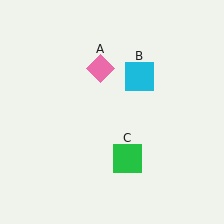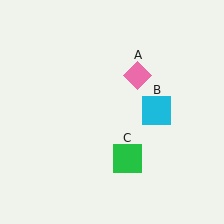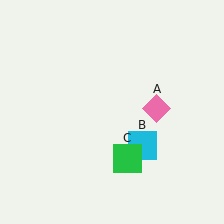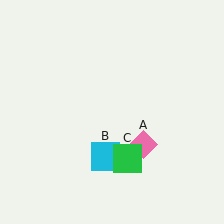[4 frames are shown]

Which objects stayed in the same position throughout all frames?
Green square (object C) remained stationary.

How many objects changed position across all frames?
2 objects changed position: pink diamond (object A), cyan square (object B).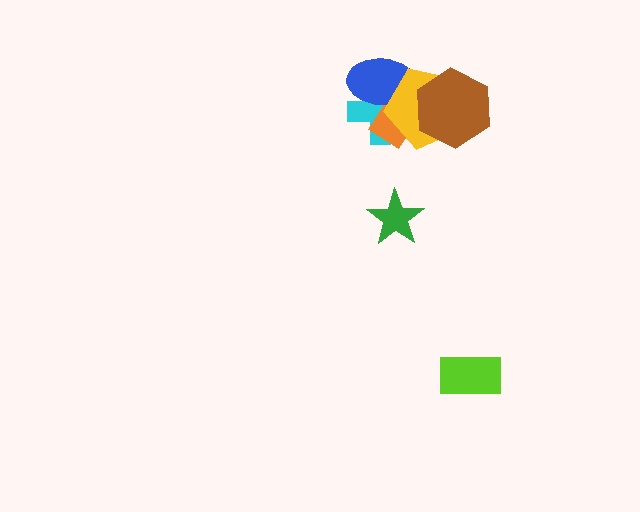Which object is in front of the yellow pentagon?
The brown hexagon is in front of the yellow pentagon.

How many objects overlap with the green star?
0 objects overlap with the green star.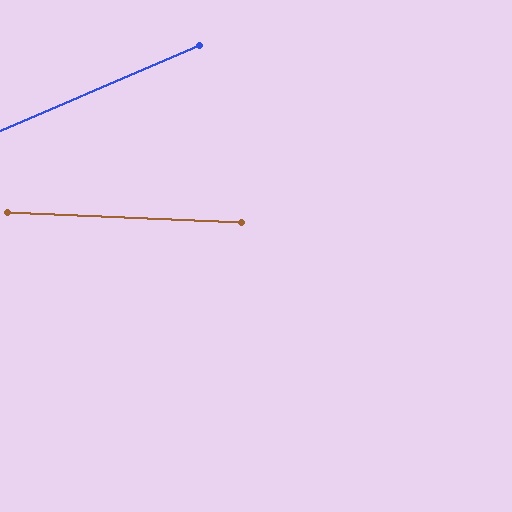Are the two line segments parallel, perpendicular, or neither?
Neither parallel nor perpendicular — they differ by about 25°.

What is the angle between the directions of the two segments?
Approximately 25 degrees.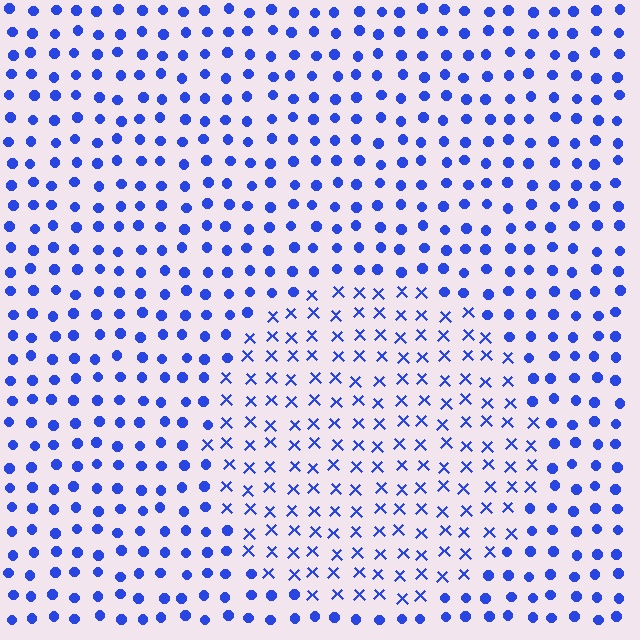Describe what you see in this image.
The image is filled with small blue elements arranged in a uniform grid. A circle-shaped region contains X marks, while the surrounding area contains circles. The boundary is defined purely by the change in element shape.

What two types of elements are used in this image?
The image uses X marks inside the circle region and circles outside it.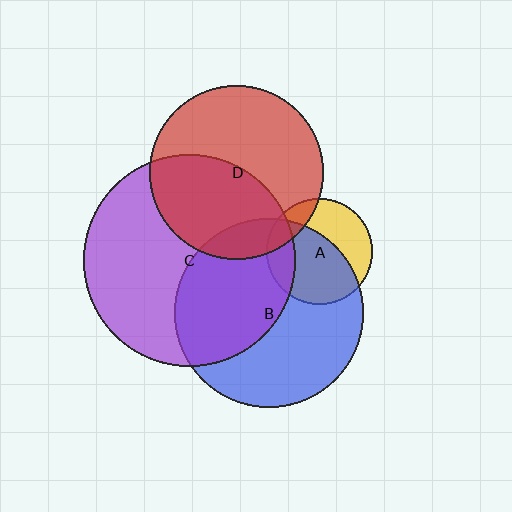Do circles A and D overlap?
Yes.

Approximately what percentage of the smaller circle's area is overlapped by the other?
Approximately 15%.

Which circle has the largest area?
Circle C (purple).